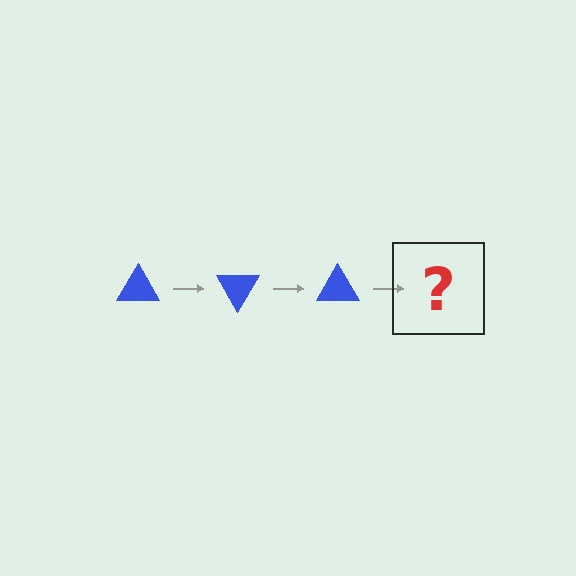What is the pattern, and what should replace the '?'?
The pattern is that the triangle rotates 60 degrees each step. The '?' should be a blue triangle rotated 180 degrees.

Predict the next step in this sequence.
The next step is a blue triangle rotated 180 degrees.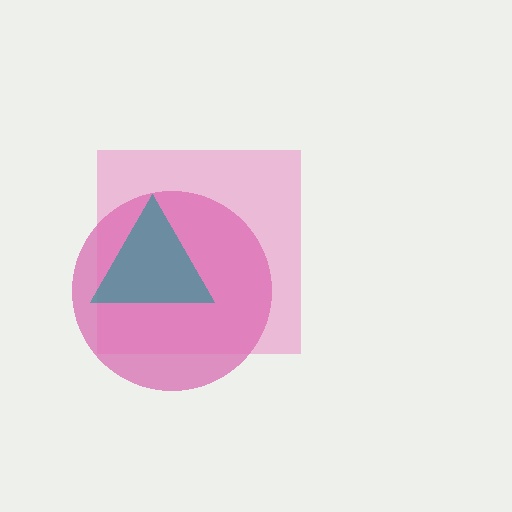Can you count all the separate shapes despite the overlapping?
Yes, there are 3 separate shapes.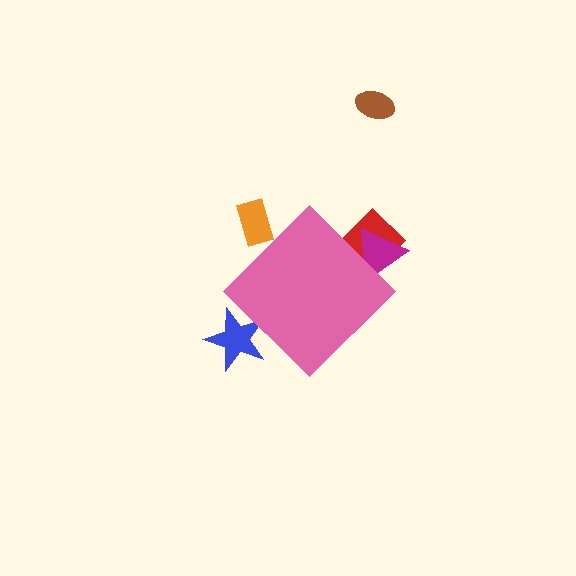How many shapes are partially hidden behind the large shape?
4 shapes are partially hidden.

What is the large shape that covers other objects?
A pink diamond.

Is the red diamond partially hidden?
Yes, the red diamond is partially hidden behind the pink diamond.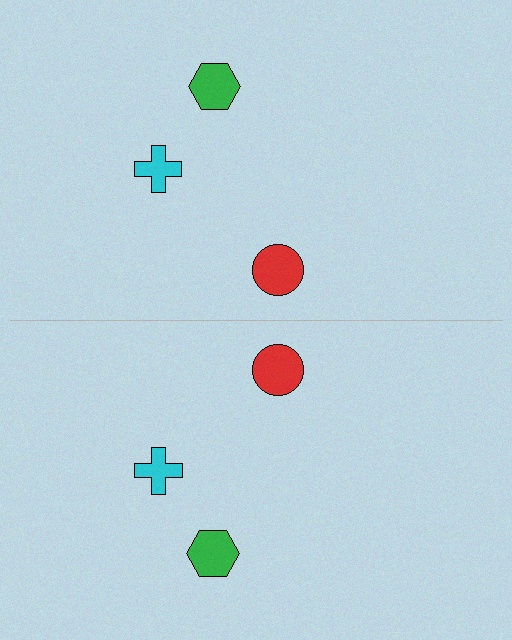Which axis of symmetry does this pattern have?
The pattern has a horizontal axis of symmetry running through the center of the image.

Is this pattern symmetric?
Yes, this pattern has bilateral (reflection) symmetry.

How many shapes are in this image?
There are 6 shapes in this image.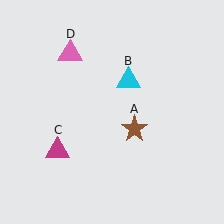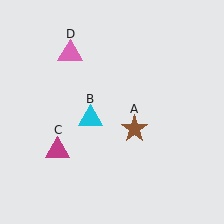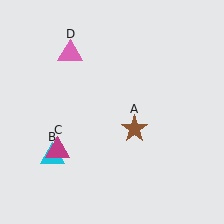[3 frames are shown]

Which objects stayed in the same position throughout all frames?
Brown star (object A) and magenta triangle (object C) and pink triangle (object D) remained stationary.